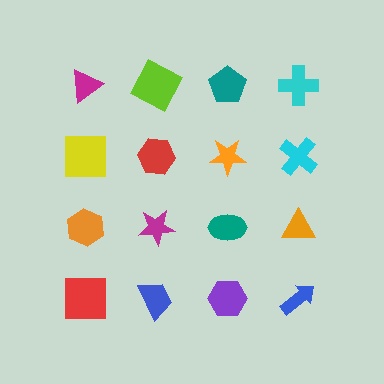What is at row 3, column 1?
An orange hexagon.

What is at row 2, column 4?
A cyan cross.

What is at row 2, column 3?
An orange star.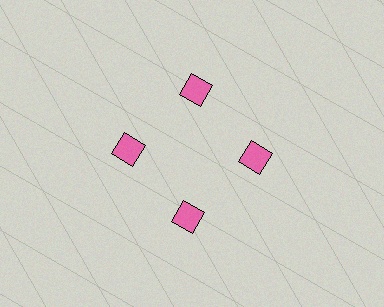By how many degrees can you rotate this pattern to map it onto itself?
The pattern maps onto itself every 90 degrees of rotation.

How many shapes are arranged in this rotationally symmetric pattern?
There are 4 shapes, arranged in 4 groups of 1.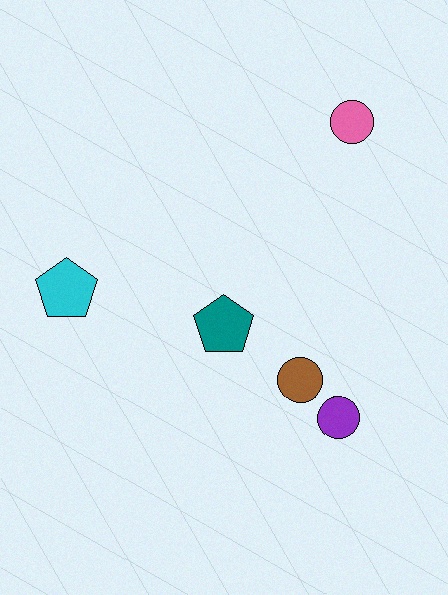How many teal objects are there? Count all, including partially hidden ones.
There is 1 teal object.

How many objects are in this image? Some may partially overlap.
There are 5 objects.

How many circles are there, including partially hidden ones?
There are 3 circles.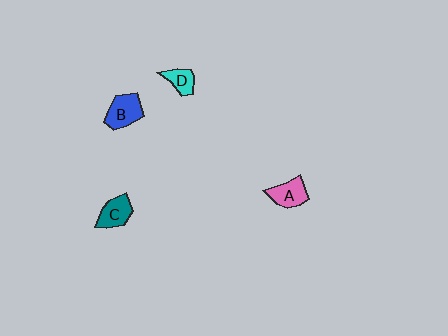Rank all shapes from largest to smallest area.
From largest to smallest: B (blue), A (pink), C (teal), D (cyan).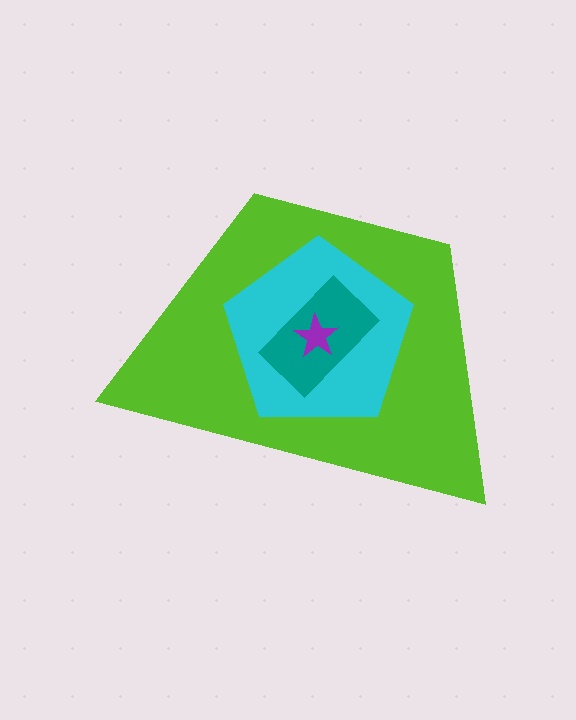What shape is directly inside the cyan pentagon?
The teal rectangle.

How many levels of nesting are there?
4.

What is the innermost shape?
The purple star.